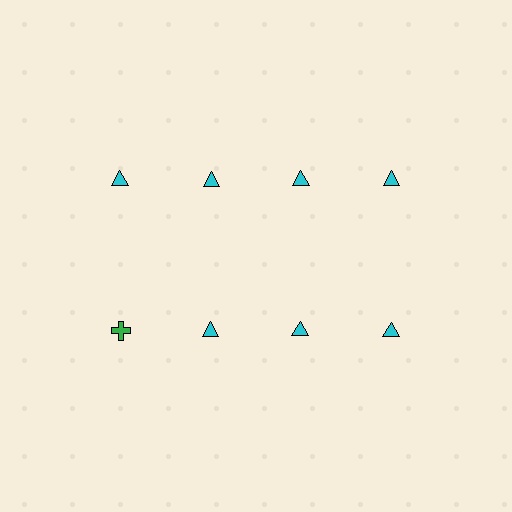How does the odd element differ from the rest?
It differs in both color (green instead of cyan) and shape (cross instead of triangle).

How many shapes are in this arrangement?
There are 8 shapes arranged in a grid pattern.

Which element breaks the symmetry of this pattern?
The green cross in the second row, leftmost column breaks the symmetry. All other shapes are cyan triangles.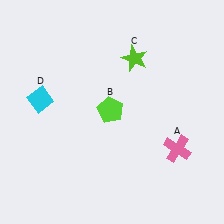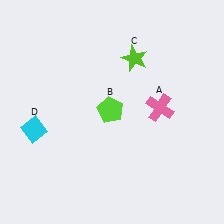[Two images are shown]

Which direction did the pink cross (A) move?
The pink cross (A) moved up.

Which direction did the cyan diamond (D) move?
The cyan diamond (D) moved down.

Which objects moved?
The objects that moved are: the pink cross (A), the cyan diamond (D).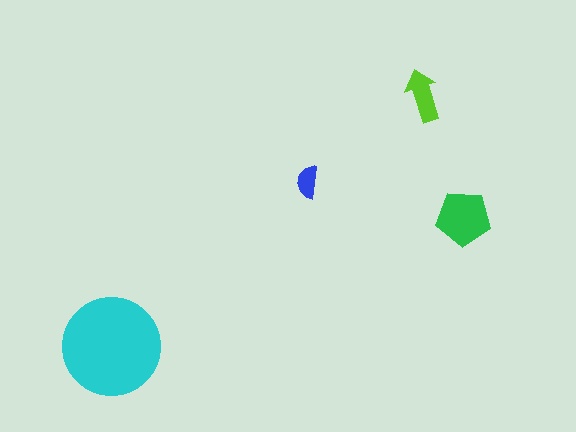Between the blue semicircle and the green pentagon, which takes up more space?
The green pentagon.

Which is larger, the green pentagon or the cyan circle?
The cyan circle.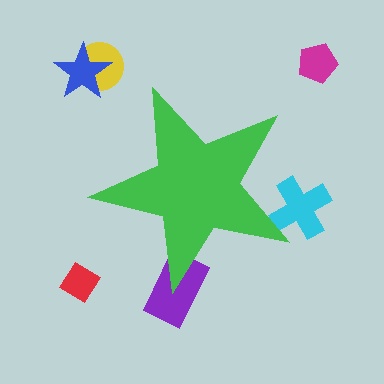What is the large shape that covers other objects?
A green star.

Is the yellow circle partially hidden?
No, the yellow circle is fully visible.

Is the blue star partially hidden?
No, the blue star is fully visible.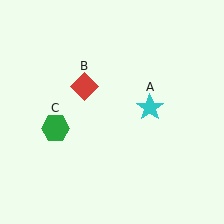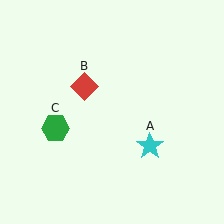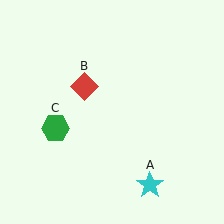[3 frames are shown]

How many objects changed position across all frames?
1 object changed position: cyan star (object A).